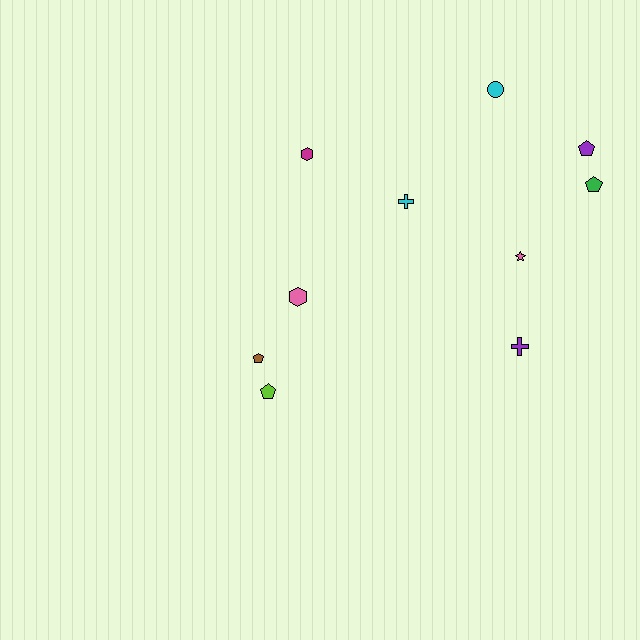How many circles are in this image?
There is 1 circle.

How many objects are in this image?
There are 10 objects.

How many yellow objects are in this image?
There are no yellow objects.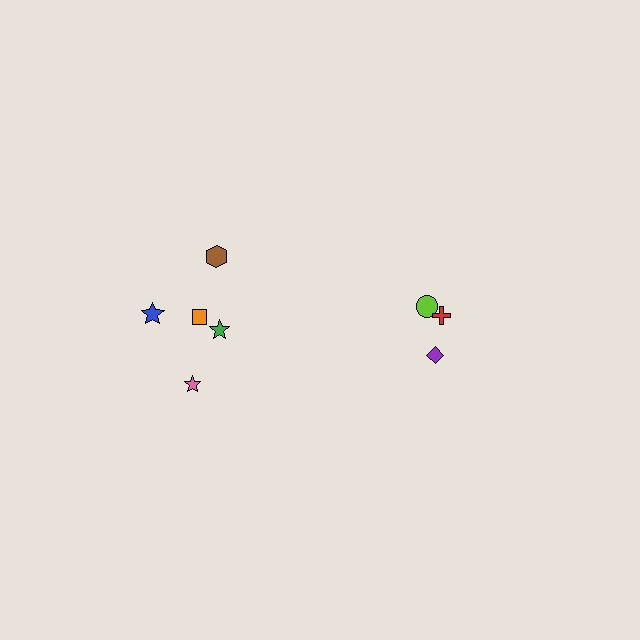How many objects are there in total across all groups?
There are 8 objects.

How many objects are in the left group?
There are 5 objects.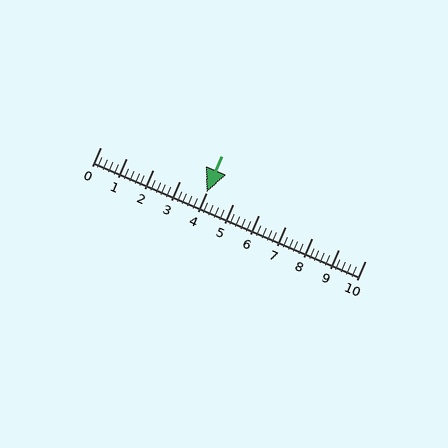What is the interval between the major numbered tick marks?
The major tick marks are spaced 1 units apart.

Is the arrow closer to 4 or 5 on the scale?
The arrow is closer to 4.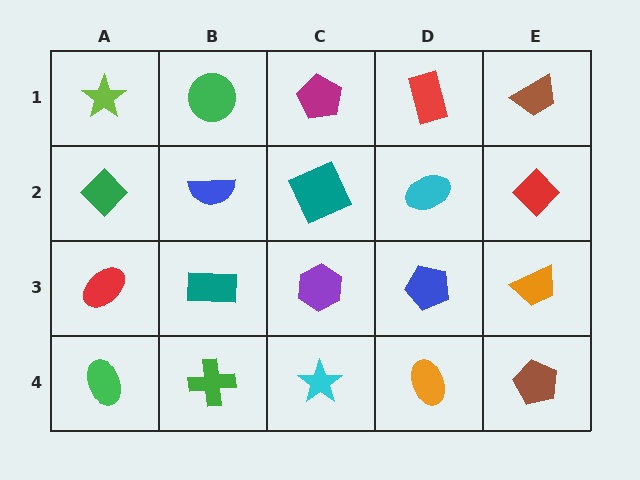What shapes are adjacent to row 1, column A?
A green diamond (row 2, column A), a green circle (row 1, column B).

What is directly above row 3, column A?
A green diamond.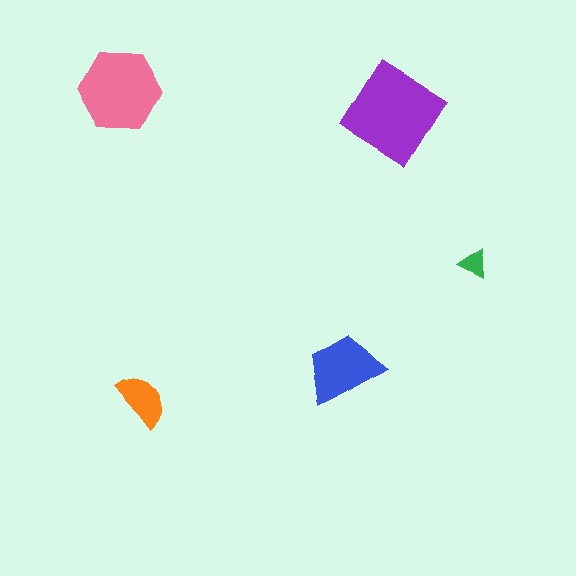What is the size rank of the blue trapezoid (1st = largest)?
3rd.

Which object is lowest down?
The orange semicircle is bottommost.